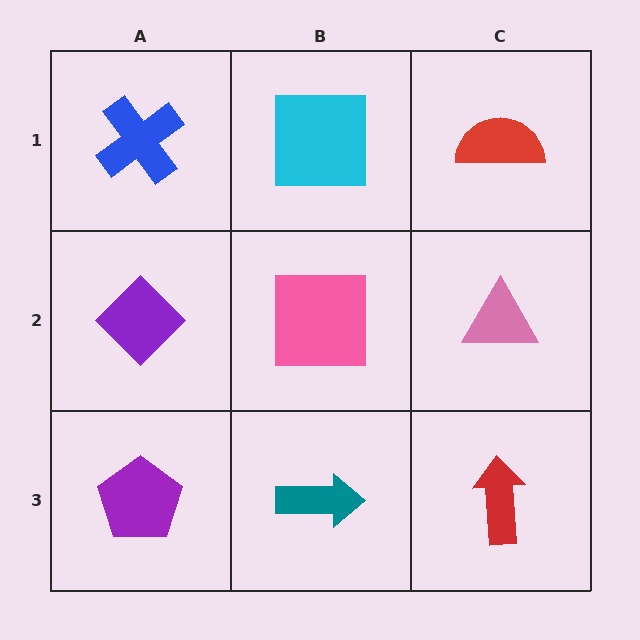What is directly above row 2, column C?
A red semicircle.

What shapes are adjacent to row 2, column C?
A red semicircle (row 1, column C), a red arrow (row 3, column C), a pink square (row 2, column B).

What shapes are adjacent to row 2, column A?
A blue cross (row 1, column A), a purple pentagon (row 3, column A), a pink square (row 2, column B).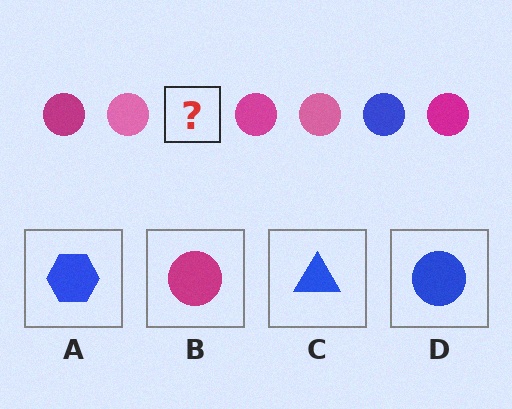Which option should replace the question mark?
Option D.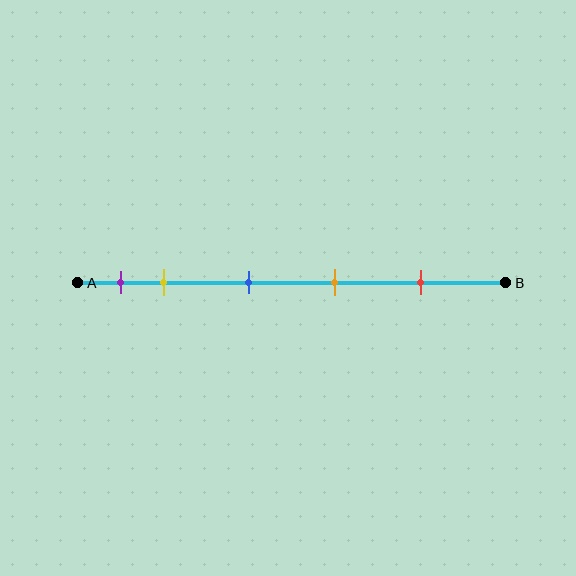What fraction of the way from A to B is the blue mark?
The blue mark is approximately 40% (0.4) of the way from A to B.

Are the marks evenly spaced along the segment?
No, the marks are not evenly spaced.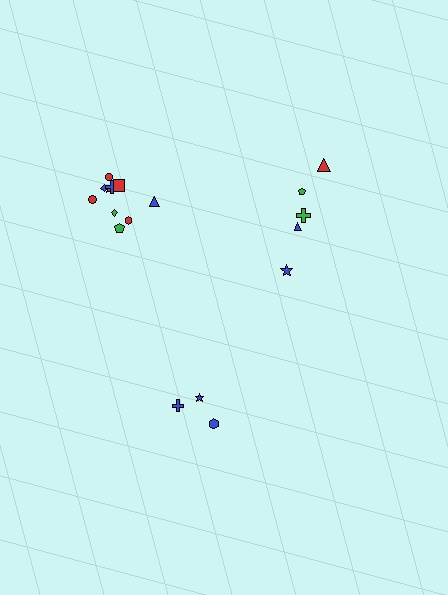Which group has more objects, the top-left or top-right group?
The top-left group.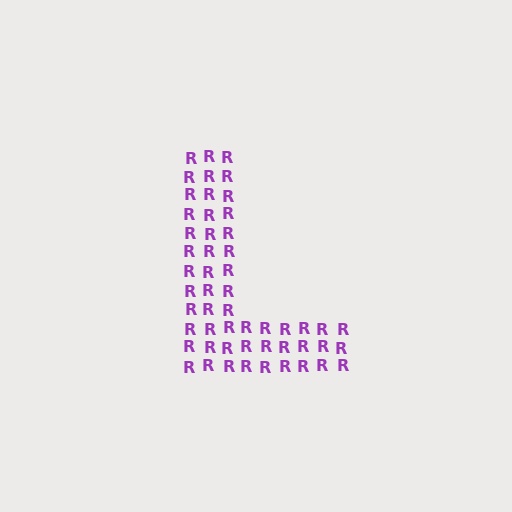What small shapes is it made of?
It is made of small letter R's.